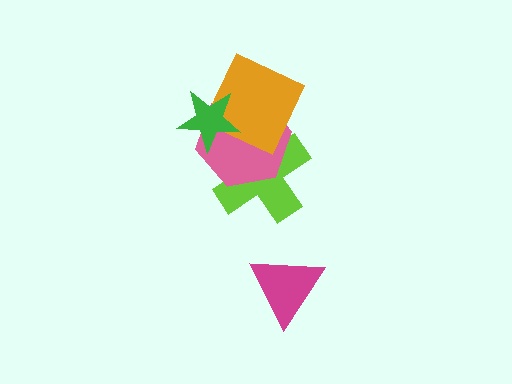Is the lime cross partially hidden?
Yes, it is partially covered by another shape.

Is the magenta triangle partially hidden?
No, no other shape covers it.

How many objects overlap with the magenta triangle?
0 objects overlap with the magenta triangle.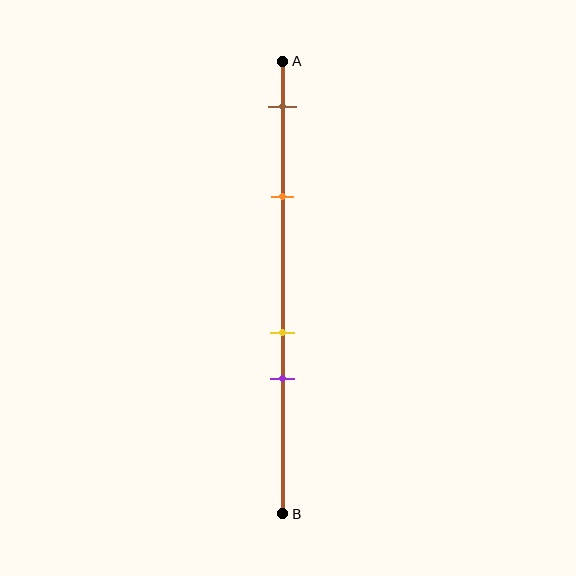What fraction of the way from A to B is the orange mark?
The orange mark is approximately 30% (0.3) of the way from A to B.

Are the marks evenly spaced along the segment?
No, the marks are not evenly spaced.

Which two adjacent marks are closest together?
The yellow and purple marks are the closest adjacent pair.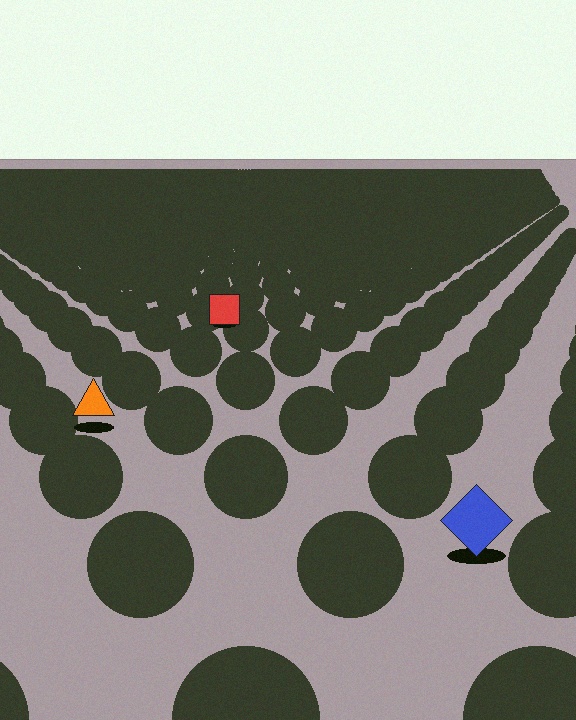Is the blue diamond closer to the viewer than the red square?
Yes. The blue diamond is closer — you can tell from the texture gradient: the ground texture is coarser near it.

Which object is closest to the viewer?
The blue diamond is closest. The texture marks near it are larger and more spread out.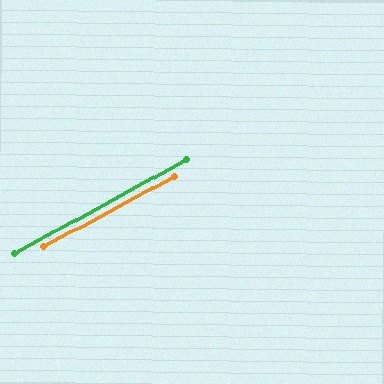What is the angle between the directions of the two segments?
Approximately 0 degrees.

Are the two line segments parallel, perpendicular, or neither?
Parallel — their directions differ by only 0.2°.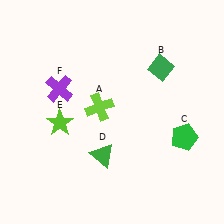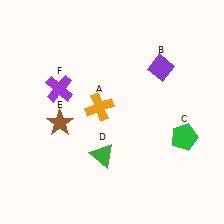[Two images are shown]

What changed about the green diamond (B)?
In Image 1, B is green. In Image 2, it changed to purple.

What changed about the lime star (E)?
In Image 1, E is lime. In Image 2, it changed to brown.